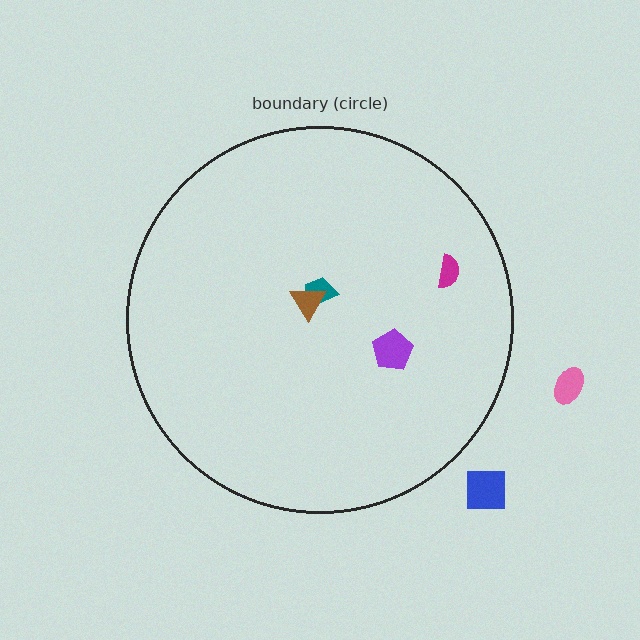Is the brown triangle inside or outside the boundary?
Inside.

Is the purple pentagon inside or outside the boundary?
Inside.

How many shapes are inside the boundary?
4 inside, 2 outside.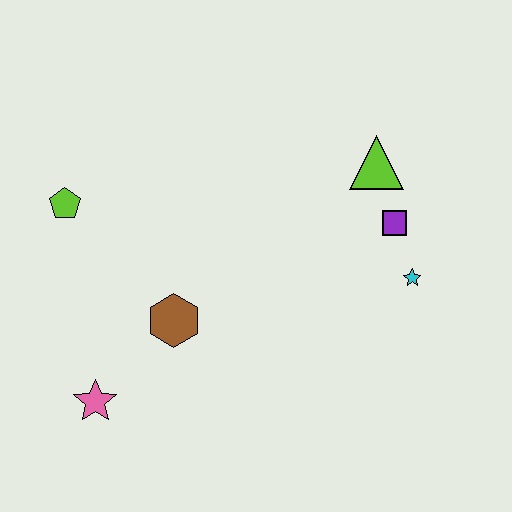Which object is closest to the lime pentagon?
The brown hexagon is closest to the lime pentagon.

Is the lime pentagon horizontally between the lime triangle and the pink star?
No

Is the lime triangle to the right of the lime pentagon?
Yes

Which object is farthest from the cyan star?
The lime pentagon is farthest from the cyan star.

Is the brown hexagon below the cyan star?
Yes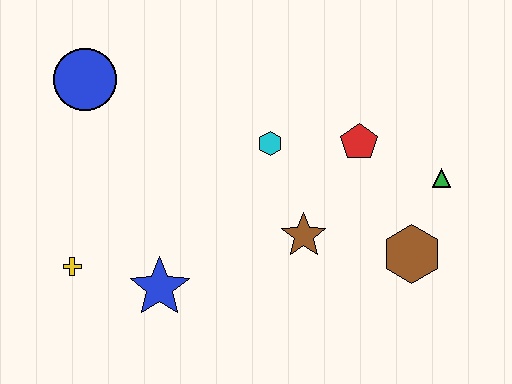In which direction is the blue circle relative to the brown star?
The blue circle is to the left of the brown star.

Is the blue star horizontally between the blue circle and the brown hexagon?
Yes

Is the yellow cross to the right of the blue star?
No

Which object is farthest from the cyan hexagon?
The yellow cross is farthest from the cyan hexagon.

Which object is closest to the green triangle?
The brown hexagon is closest to the green triangle.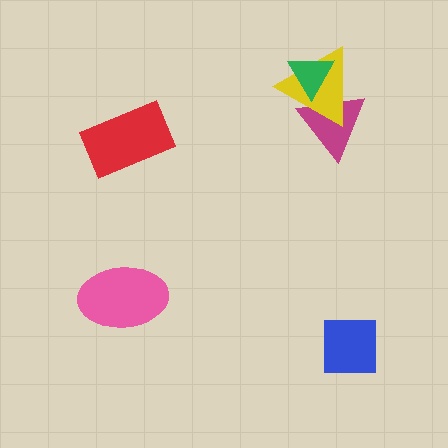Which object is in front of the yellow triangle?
The green triangle is in front of the yellow triangle.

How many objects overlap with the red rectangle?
0 objects overlap with the red rectangle.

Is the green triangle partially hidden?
No, no other shape covers it.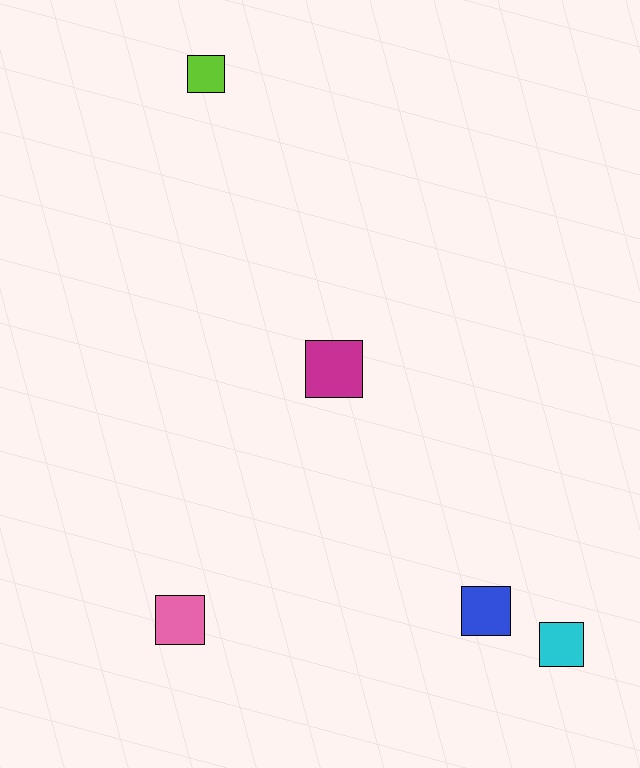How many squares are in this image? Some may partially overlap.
There are 5 squares.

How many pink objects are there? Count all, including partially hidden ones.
There is 1 pink object.